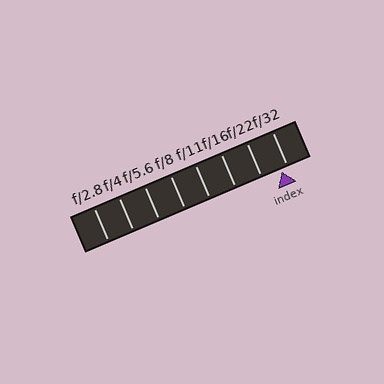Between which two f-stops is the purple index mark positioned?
The index mark is between f/22 and f/32.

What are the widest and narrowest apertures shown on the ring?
The widest aperture shown is f/2.8 and the narrowest is f/32.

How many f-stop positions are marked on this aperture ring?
There are 8 f-stop positions marked.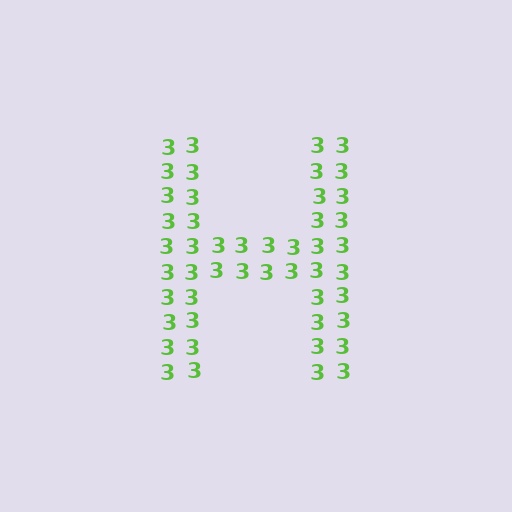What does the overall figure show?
The overall figure shows the letter H.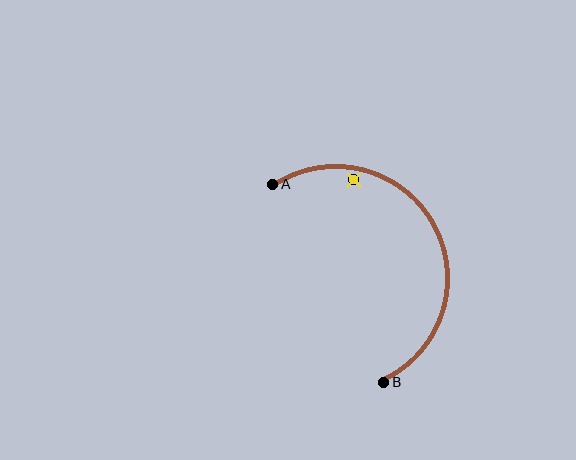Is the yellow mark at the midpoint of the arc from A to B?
No — the yellow mark does not lie on the arc at all. It sits slightly inside the curve.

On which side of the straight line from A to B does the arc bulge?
The arc bulges to the right of the straight line connecting A and B.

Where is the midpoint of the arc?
The arc midpoint is the point on the curve farthest from the straight line joining A and B. It sits to the right of that line.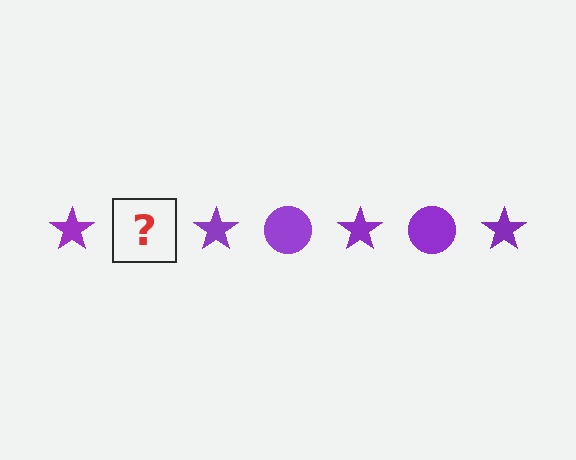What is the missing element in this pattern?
The missing element is a purple circle.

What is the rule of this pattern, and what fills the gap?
The rule is that the pattern cycles through star, circle shapes in purple. The gap should be filled with a purple circle.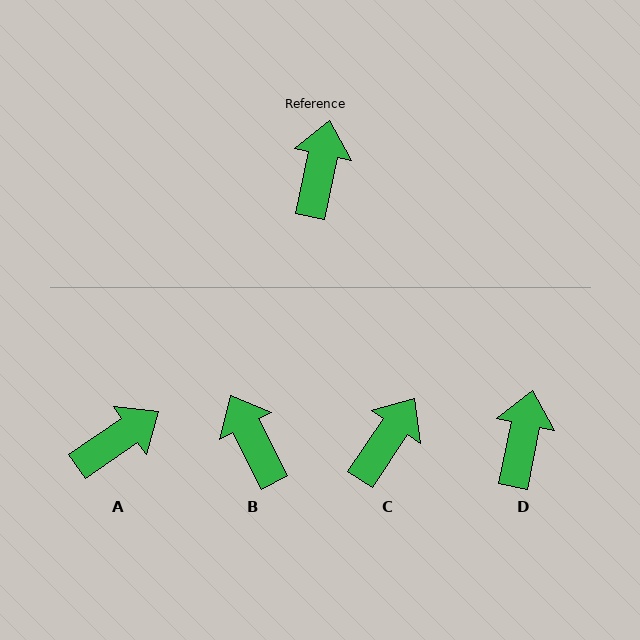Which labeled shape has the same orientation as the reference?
D.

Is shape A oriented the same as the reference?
No, it is off by about 44 degrees.